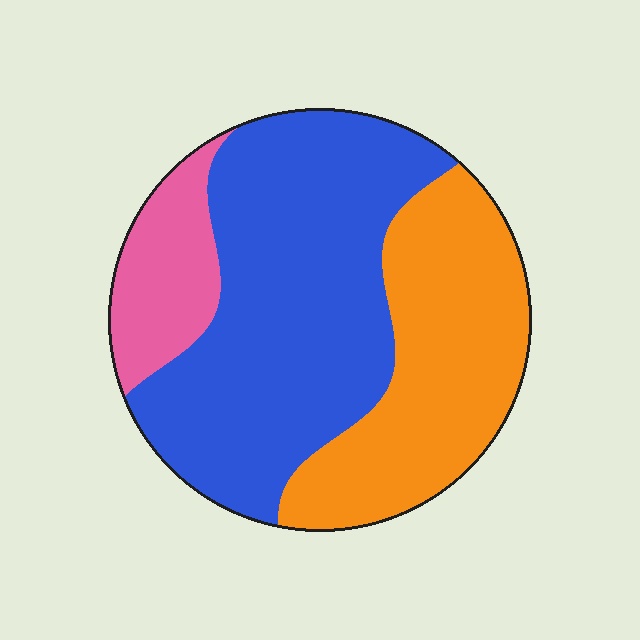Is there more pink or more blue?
Blue.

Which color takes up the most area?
Blue, at roughly 55%.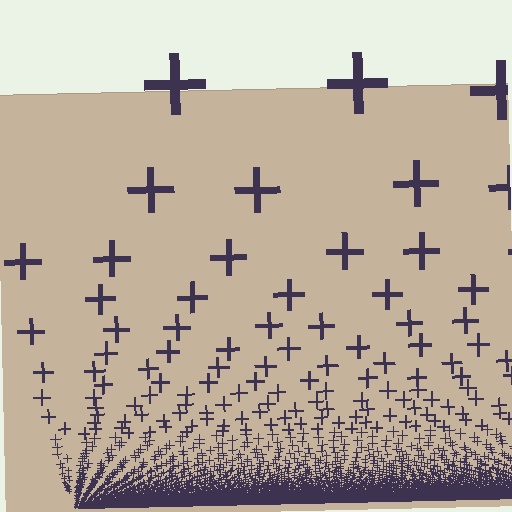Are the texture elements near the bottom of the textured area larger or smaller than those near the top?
Smaller. The gradient is inverted — elements near the bottom are smaller and denser.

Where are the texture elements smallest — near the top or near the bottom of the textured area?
Near the bottom.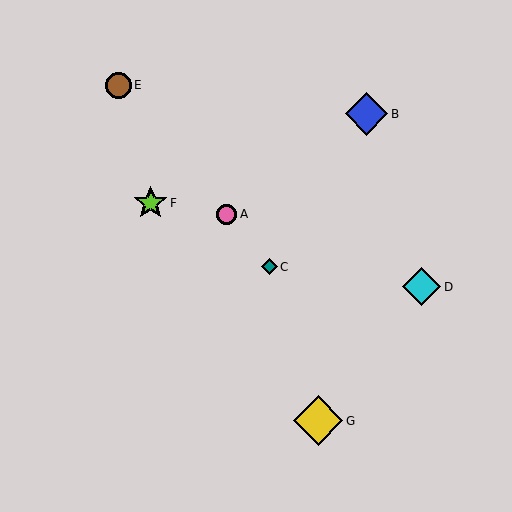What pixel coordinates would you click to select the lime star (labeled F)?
Click at (151, 203) to select the lime star F.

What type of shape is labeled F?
Shape F is a lime star.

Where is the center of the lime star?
The center of the lime star is at (151, 203).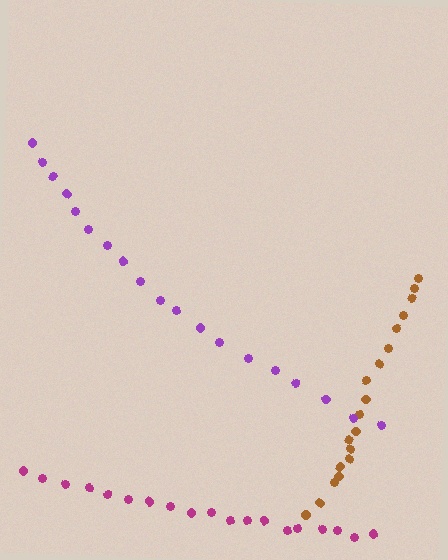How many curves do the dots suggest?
There are 3 distinct paths.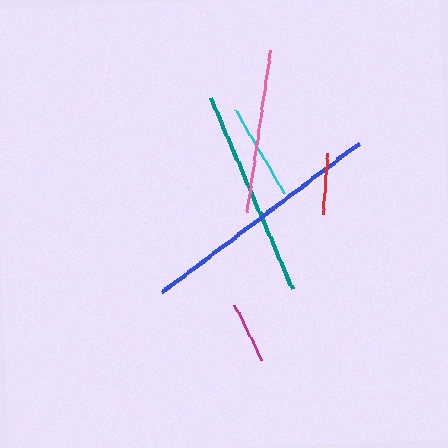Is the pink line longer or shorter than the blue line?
The blue line is longer than the pink line.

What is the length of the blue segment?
The blue segment is approximately 247 pixels long.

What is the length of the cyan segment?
The cyan segment is approximately 96 pixels long.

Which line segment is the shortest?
The red line is the shortest at approximately 61 pixels.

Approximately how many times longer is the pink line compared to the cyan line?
The pink line is approximately 1.7 times the length of the cyan line.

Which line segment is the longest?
The blue line is the longest at approximately 247 pixels.